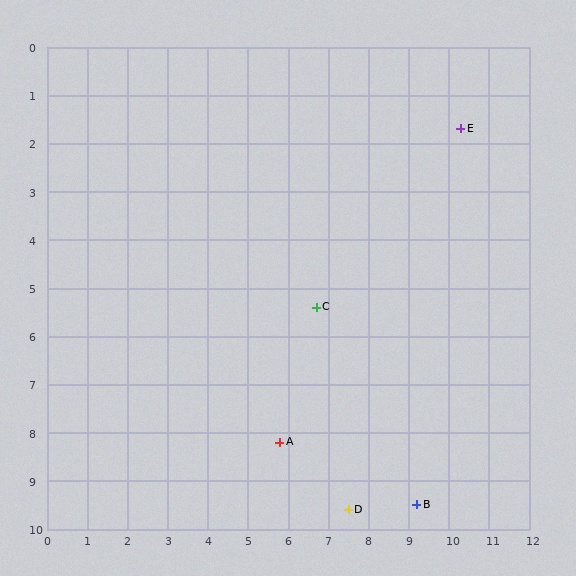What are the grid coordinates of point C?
Point C is at approximately (6.7, 5.4).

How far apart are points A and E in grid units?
Points A and E are about 7.9 grid units apart.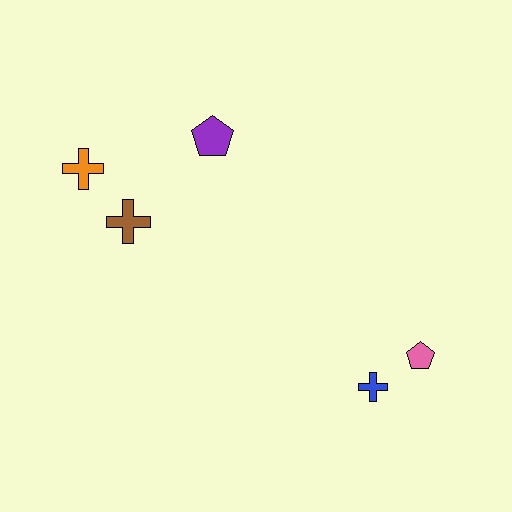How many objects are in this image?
There are 5 objects.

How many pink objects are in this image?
There is 1 pink object.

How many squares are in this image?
There are no squares.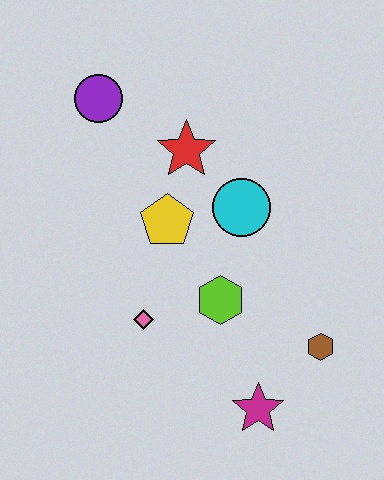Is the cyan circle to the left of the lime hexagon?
No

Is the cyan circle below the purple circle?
Yes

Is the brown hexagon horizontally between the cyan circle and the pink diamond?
No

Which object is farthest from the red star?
The magenta star is farthest from the red star.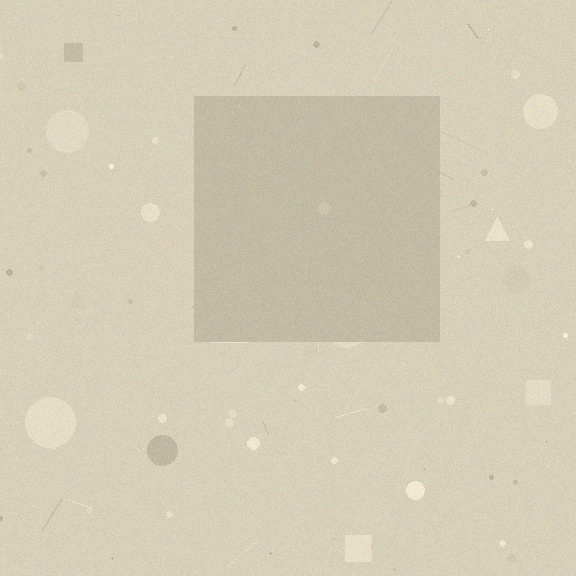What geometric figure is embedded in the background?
A square is embedded in the background.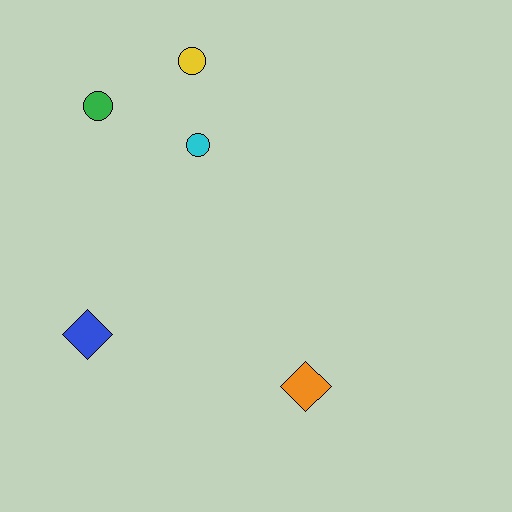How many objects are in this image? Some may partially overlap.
There are 5 objects.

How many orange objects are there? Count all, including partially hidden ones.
There is 1 orange object.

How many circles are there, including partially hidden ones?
There are 3 circles.